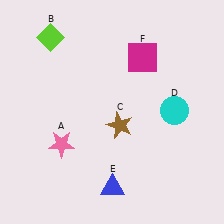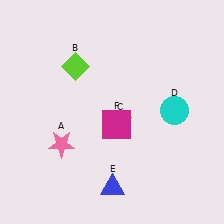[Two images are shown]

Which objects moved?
The objects that moved are: the lime diamond (B), the magenta square (F).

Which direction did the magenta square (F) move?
The magenta square (F) moved down.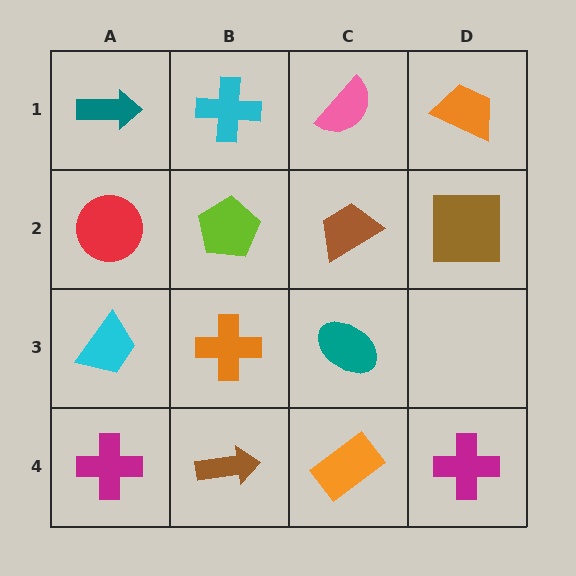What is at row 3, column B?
An orange cross.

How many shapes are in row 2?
4 shapes.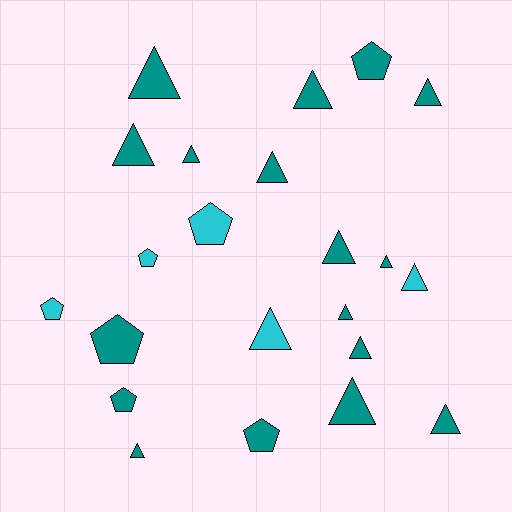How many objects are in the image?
There are 22 objects.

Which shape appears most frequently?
Triangle, with 15 objects.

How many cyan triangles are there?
There are 2 cyan triangles.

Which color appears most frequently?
Teal, with 17 objects.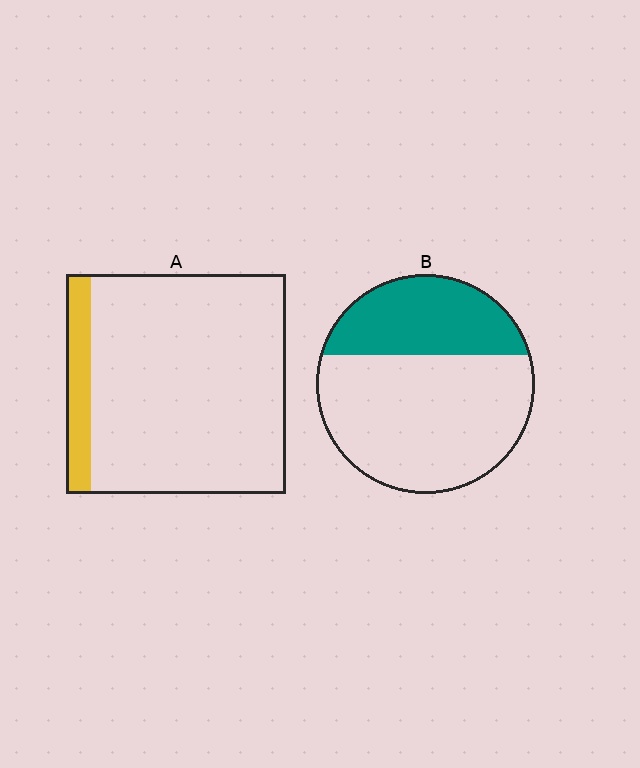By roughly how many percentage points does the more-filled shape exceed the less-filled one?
By roughly 20 percentage points (B over A).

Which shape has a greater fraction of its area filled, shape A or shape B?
Shape B.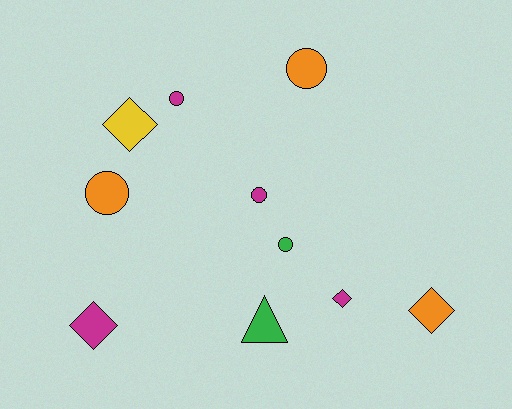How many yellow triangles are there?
There are no yellow triangles.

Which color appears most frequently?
Magenta, with 4 objects.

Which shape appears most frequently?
Circle, with 5 objects.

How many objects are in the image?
There are 10 objects.